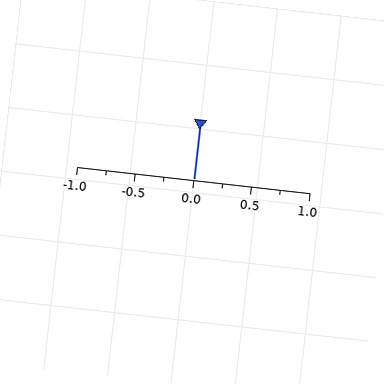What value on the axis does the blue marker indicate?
The marker indicates approximately 0.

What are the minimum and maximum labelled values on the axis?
The axis runs from -1.0 to 1.0.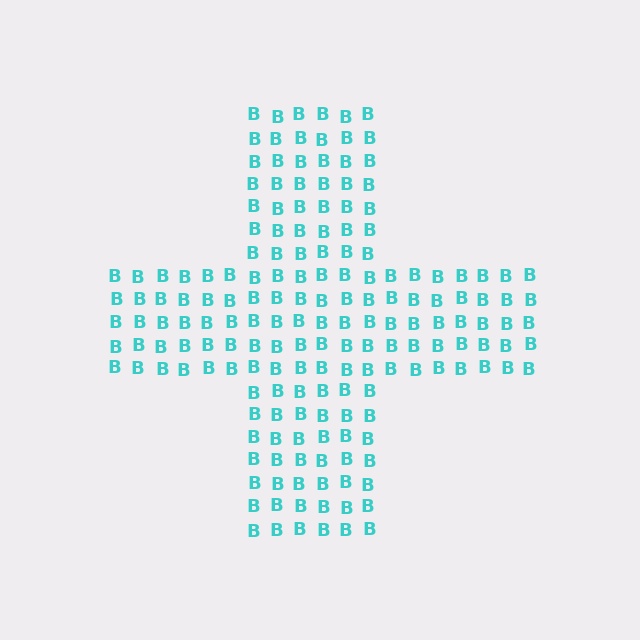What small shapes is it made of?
It is made of small letter B's.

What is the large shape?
The large shape is a cross.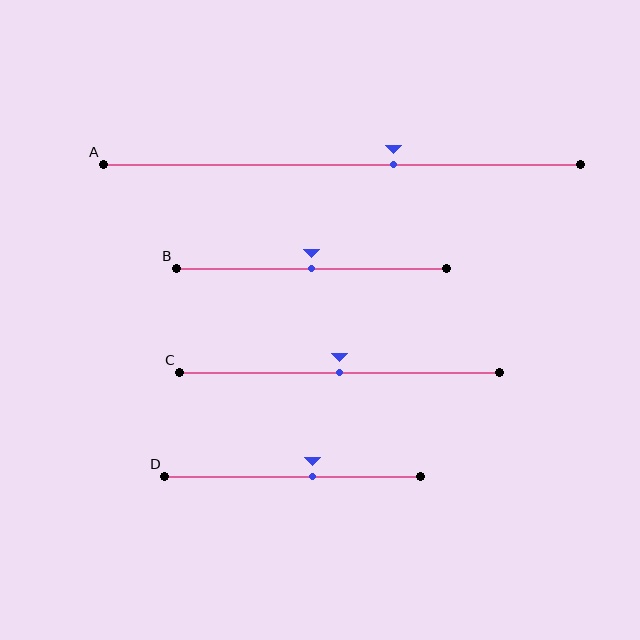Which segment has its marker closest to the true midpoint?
Segment B has its marker closest to the true midpoint.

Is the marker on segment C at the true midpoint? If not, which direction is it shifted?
Yes, the marker on segment C is at the true midpoint.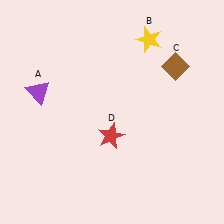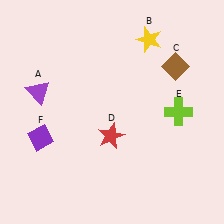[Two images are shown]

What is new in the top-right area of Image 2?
A lime cross (E) was added in the top-right area of Image 2.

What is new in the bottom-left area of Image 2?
A purple diamond (F) was added in the bottom-left area of Image 2.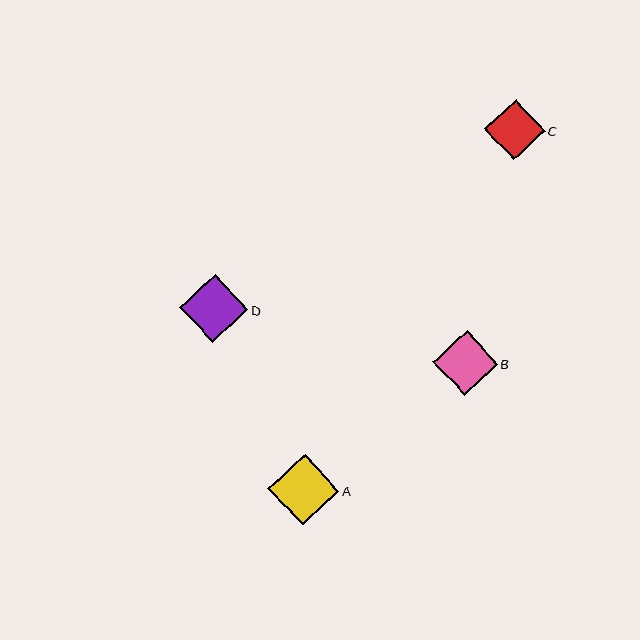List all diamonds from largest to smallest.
From largest to smallest: A, D, B, C.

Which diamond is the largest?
Diamond A is the largest with a size of approximately 72 pixels.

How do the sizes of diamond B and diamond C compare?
Diamond B and diamond C are approximately the same size.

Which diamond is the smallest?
Diamond C is the smallest with a size of approximately 60 pixels.